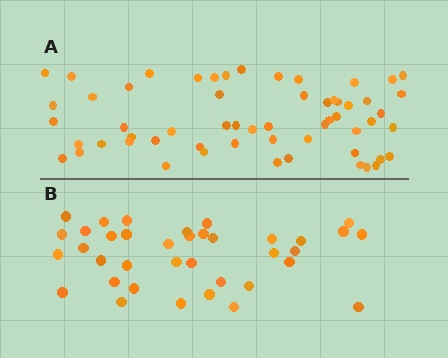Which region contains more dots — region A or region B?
Region A (the top region) has more dots.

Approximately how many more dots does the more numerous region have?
Region A has approximately 20 more dots than region B.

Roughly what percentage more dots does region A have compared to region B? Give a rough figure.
About 55% more.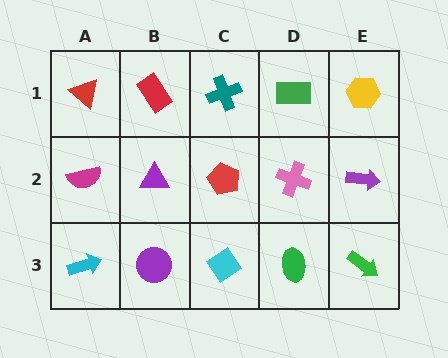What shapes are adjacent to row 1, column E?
A purple arrow (row 2, column E), a green rectangle (row 1, column D).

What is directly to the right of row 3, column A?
A purple circle.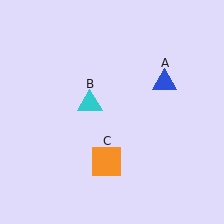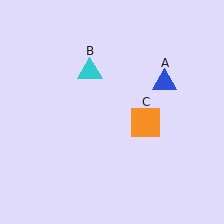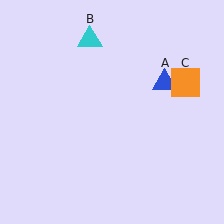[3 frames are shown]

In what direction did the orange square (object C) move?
The orange square (object C) moved up and to the right.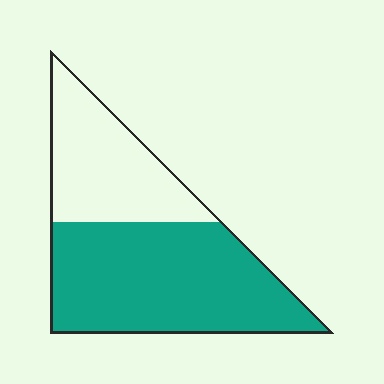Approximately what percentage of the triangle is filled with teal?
Approximately 65%.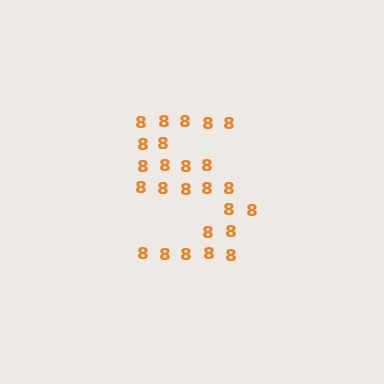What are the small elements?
The small elements are digit 8's.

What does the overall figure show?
The overall figure shows the digit 5.